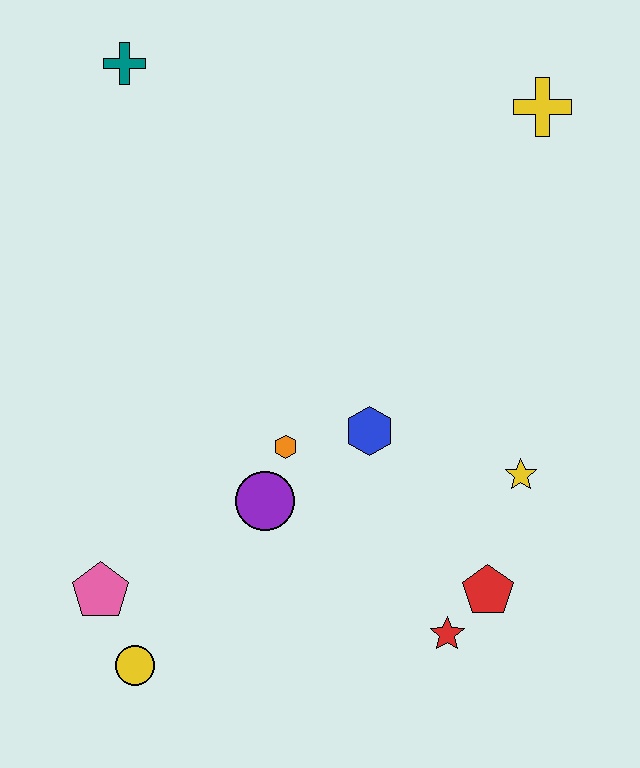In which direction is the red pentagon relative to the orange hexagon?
The red pentagon is to the right of the orange hexagon.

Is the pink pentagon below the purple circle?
Yes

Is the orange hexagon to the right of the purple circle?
Yes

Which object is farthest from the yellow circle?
The yellow cross is farthest from the yellow circle.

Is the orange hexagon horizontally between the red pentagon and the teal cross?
Yes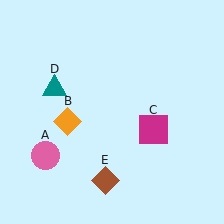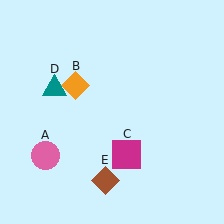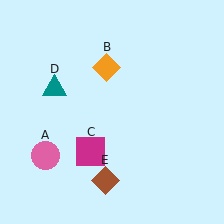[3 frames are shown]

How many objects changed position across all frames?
2 objects changed position: orange diamond (object B), magenta square (object C).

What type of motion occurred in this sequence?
The orange diamond (object B), magenta square (object C) rotated clockwise around the center of the scene.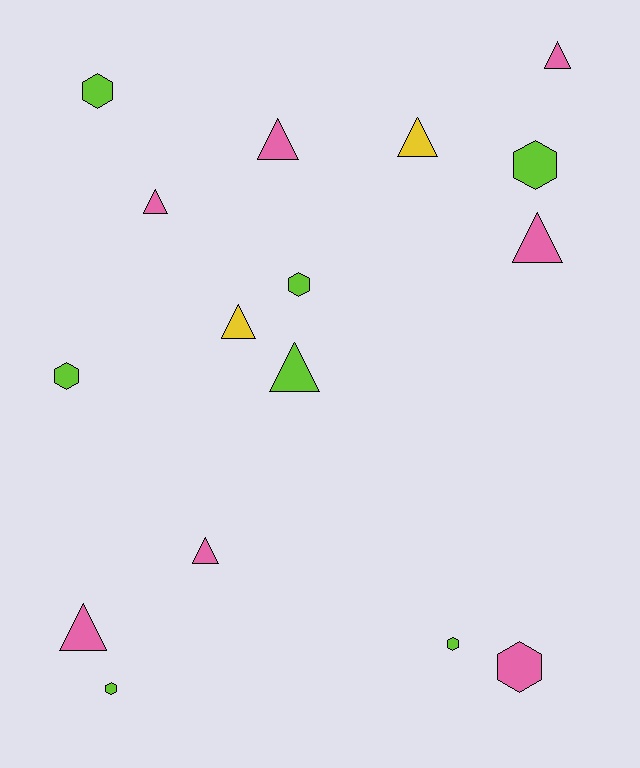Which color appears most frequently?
Pink, with 7 objects.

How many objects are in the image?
There are 16 objects.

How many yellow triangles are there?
There are 2 yellow triangles.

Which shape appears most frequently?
Triangle, with 9 objects.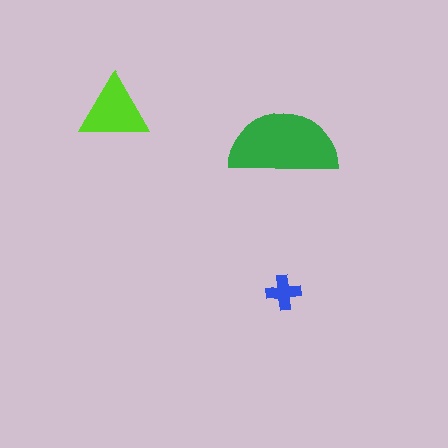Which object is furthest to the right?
The blue cross is rightmost.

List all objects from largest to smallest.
The green semicircle, the lime triangle, the blue cross.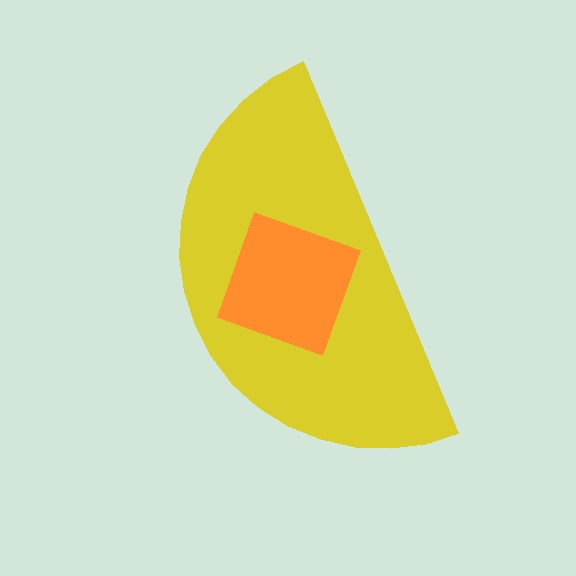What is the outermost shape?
The yellow semicircle.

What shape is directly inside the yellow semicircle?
The orange diamond.